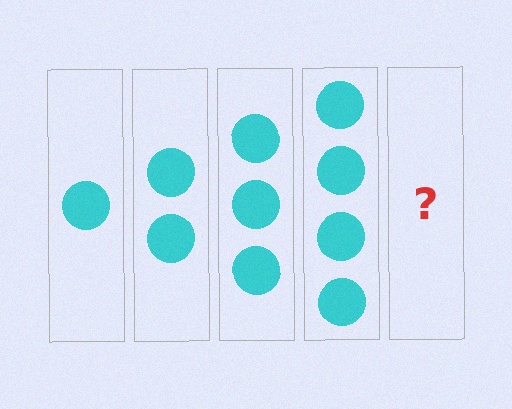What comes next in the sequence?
The next element should be 5 circles.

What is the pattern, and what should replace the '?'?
The pattern is that each step adds one more circle. The '?' should be 5 circles.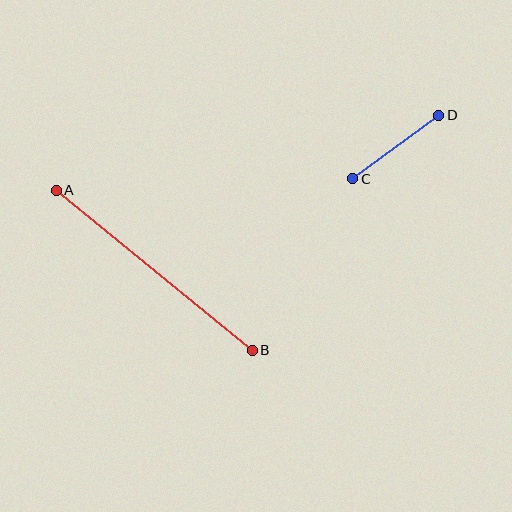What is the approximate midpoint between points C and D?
The midpoint is at approximately (396, 147) pixels.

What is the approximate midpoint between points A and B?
The midpoint is at approximately (154, 270) pixels.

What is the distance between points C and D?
The distance is approximately 107 pixels.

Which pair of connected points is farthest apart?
Points A and B are farthest apart.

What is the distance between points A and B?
The distance is approximately 253 pixels.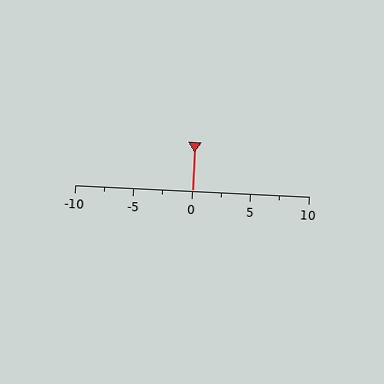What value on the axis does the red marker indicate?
The marker indicates approximately 0.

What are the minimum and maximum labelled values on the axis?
The axis runs from -10 to 10.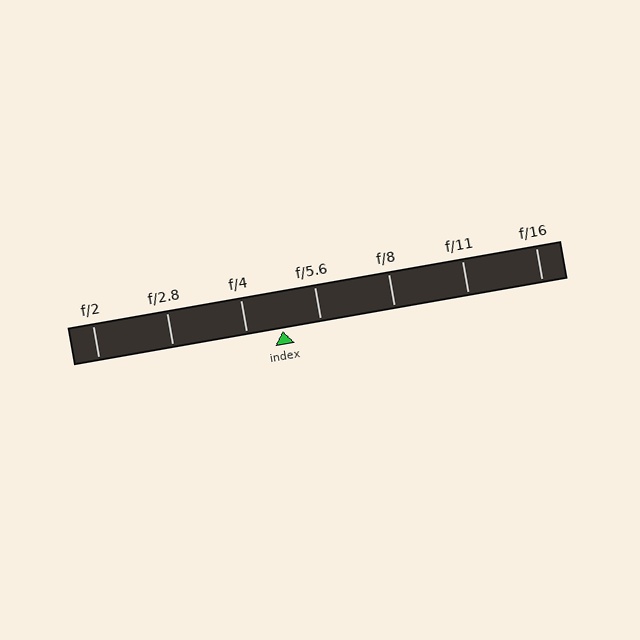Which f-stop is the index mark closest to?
The index mark is closest to f/4.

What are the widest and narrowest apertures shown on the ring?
The widest aperture shown is f/2 and the narrowest is f/16.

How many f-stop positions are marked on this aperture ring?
There are 7 f-stop positions marked.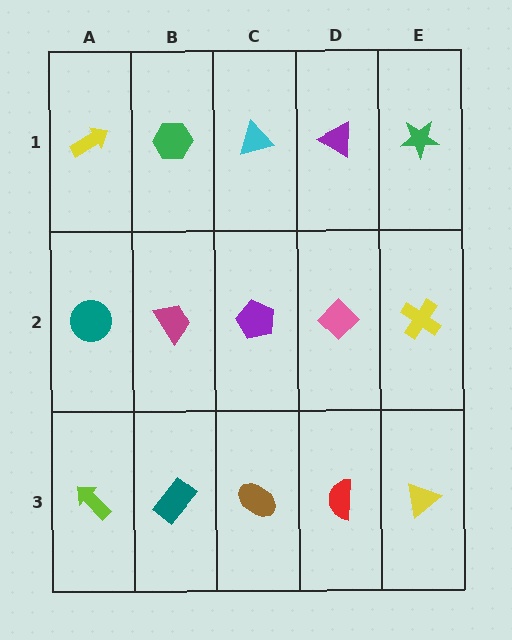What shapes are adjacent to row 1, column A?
A teal circle (row 2, column A), a green hexagon (row 1, column B).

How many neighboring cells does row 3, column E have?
2.